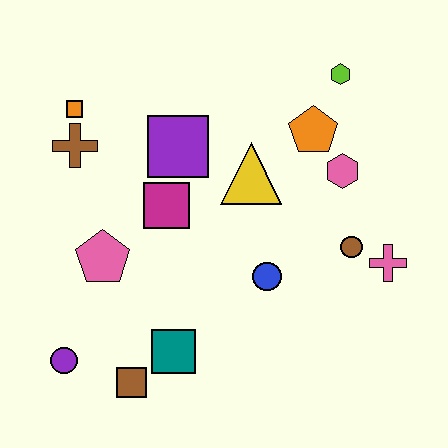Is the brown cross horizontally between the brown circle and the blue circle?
No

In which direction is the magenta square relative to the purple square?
The magenta square is below the purple square.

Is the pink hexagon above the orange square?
No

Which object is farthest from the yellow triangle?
The purple circle is farthest from the yellow triangle.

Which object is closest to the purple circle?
The brown square is closest to the purple circle.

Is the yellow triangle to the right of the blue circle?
No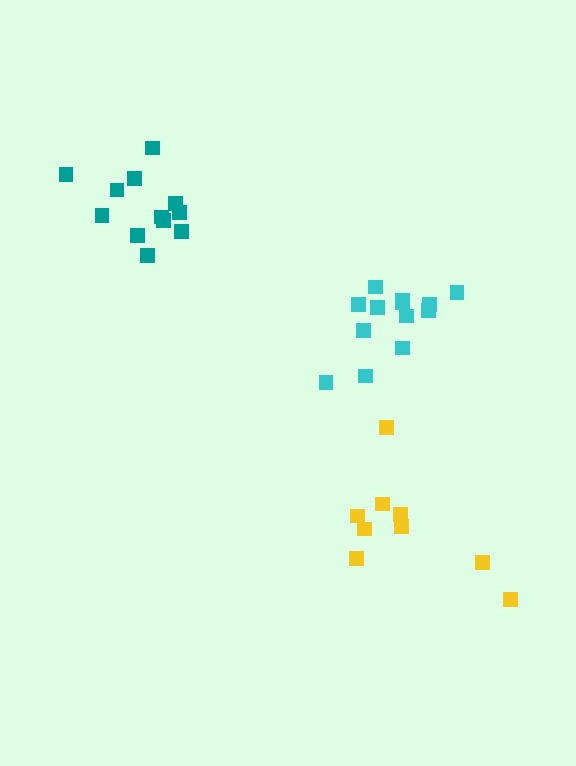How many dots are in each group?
Group 1: 12 dots, Group 2: 9 dots, Group 3: 13 dots (34 total).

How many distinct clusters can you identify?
There are 3 distinct clusters.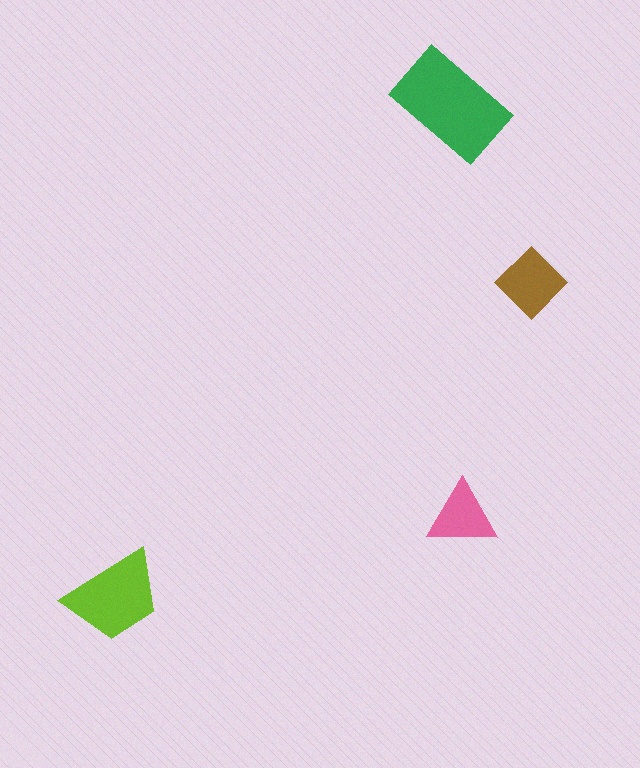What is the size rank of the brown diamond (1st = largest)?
3rd.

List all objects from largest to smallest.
The green rectangle, the lime trapezoid, the brown diamond, the pink triangle.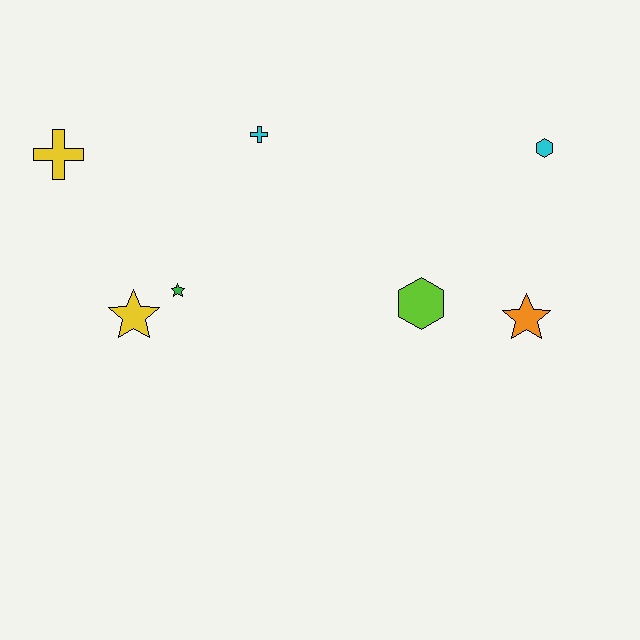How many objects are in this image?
There are 7 objects.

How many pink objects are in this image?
There are no pink objects.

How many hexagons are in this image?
There are 2 hexagons.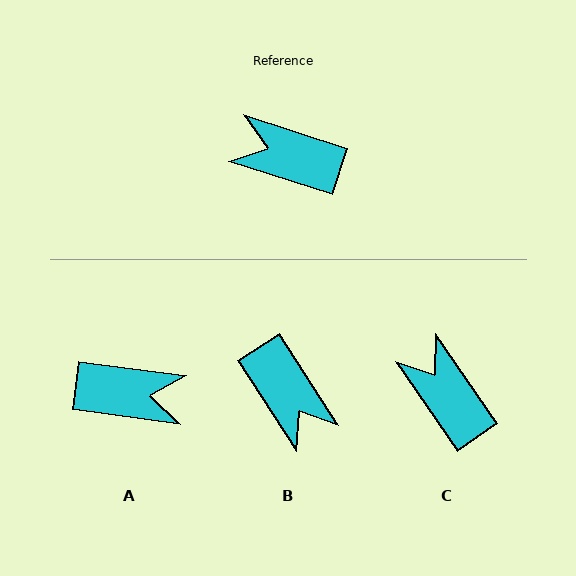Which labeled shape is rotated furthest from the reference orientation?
A, about 170 degrees away.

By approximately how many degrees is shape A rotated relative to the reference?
Approximately 170 degrees clockwise.